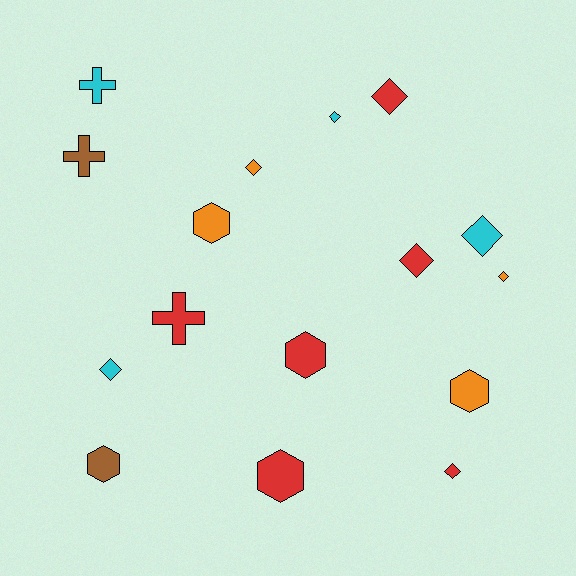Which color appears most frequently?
Red, with 6 objects.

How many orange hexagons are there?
There are 2 orange hexagons.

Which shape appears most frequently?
Diamond, with 8 objects.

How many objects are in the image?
There are 16 objects.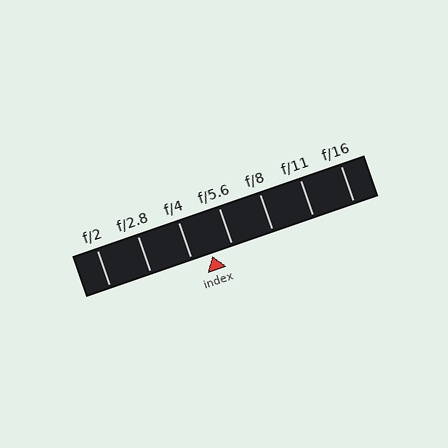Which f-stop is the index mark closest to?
The index mark is closest to f/5.6.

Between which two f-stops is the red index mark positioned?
The index mark is between f/4 and f/5.6.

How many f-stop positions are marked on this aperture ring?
There are 7 f-stop positions marked.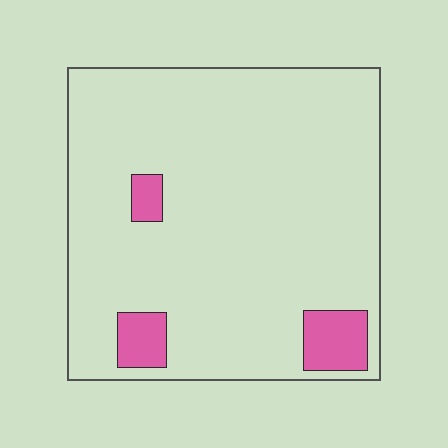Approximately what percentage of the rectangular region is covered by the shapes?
Approximately 10%.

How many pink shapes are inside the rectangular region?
3.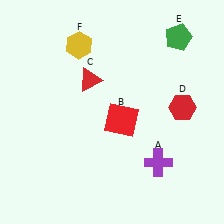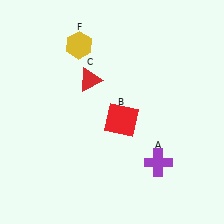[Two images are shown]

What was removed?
The red hexagon (D), the green pentagon (E) were removed in Image 2.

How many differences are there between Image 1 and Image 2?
There are 2 differences between the two images.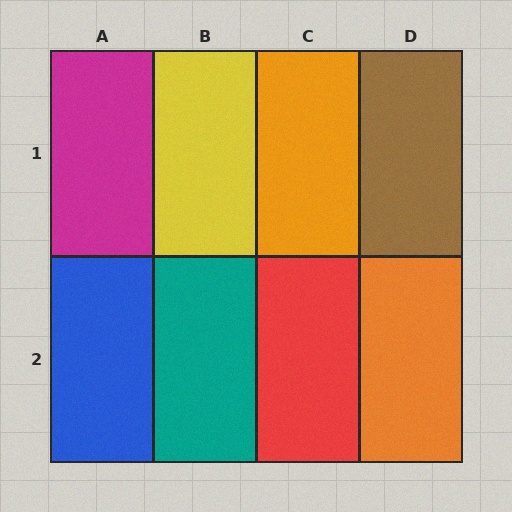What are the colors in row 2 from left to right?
Blue, teal, red, orange.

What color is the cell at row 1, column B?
Yellow.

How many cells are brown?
1 cell is brown.